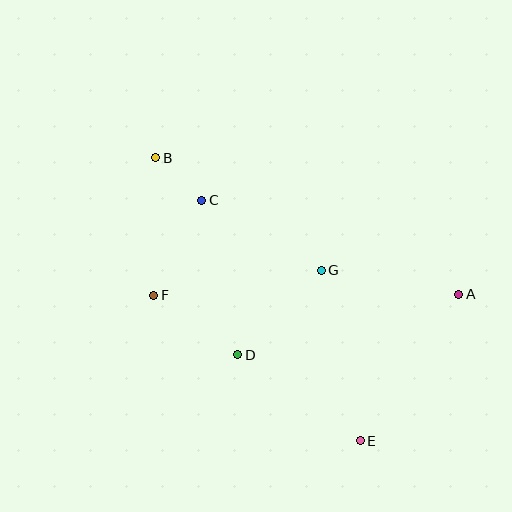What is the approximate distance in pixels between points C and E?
The distance between C and E is approximately 288 pixels.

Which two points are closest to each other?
Points B and C are closest to each other.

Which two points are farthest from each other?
Points B and E are farthest from each other.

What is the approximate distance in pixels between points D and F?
The distance between D and F is approximately 103 pixels.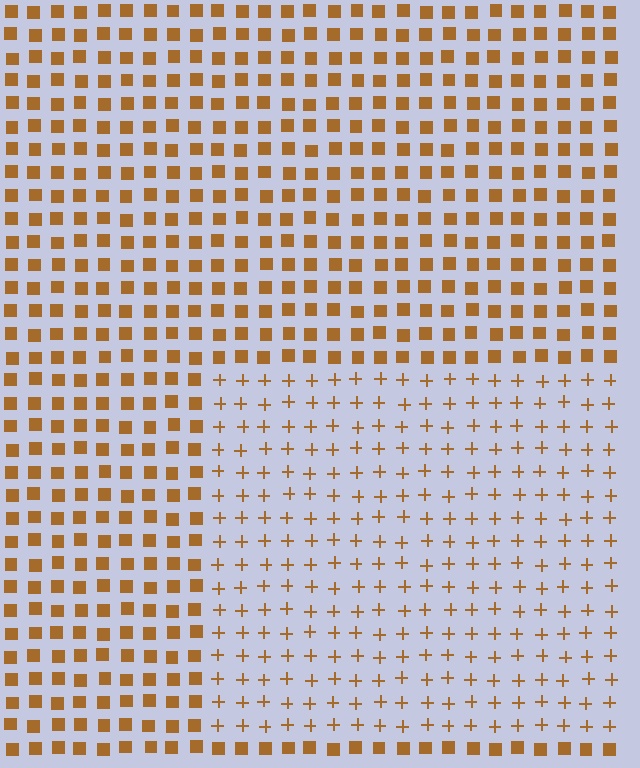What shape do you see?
I see a rectangle.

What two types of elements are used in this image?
The image uses plus signs inside the rectangle region and squares outside it.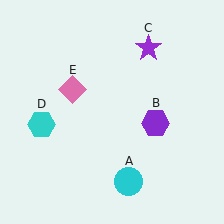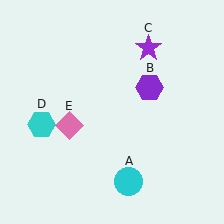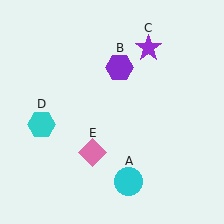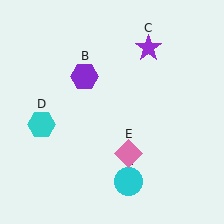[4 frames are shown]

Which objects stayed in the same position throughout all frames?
Cyan circle (object A) and purple star (object C) and cyan hexagon (object D) remained stationary.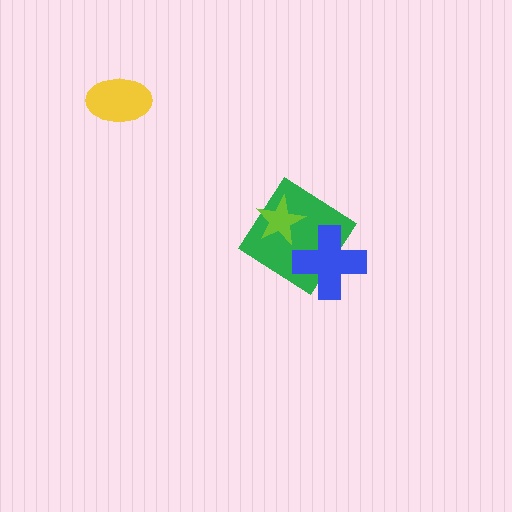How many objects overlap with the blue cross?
1 object overlaps with the blue cross.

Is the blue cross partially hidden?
No, no other shape covers it.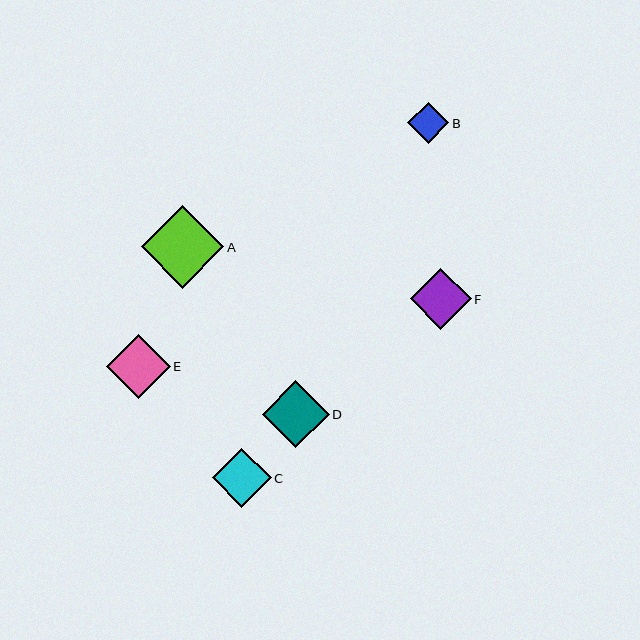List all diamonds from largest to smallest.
From largest to smallest: A, D, E, F, C, B.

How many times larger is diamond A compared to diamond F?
Diamond A is approximately 1.3 times the size of diamond F.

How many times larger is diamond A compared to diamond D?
Diamond A is approximately 1.2 times the size of diamond D.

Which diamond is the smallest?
Diamond B is the smallest with a size of approximately 41 pixels.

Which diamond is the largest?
Diamond A is the largest with a size of approximately 82 pixels.